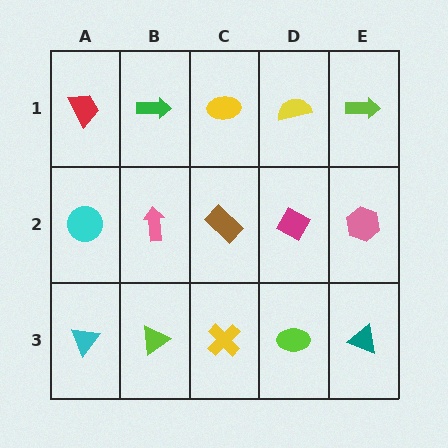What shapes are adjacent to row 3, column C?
A brown rectangle (row 2, column C), a lime triangle (row 3, column B), a lime ellipse (row 3, column D).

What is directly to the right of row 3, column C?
A lime ellipse.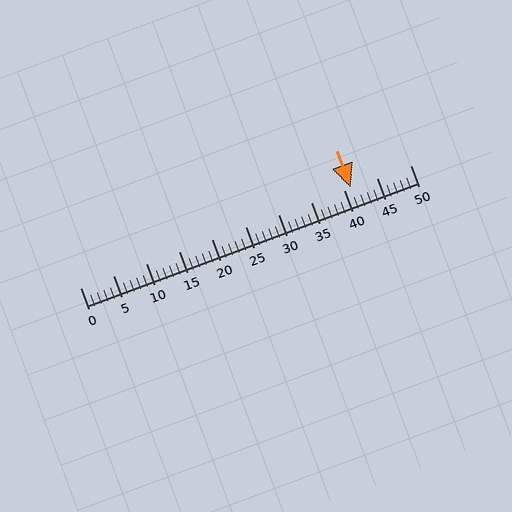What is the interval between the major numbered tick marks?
The major tick marks are spaced 5 units apart.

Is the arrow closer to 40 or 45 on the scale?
The arrow is closer to 40.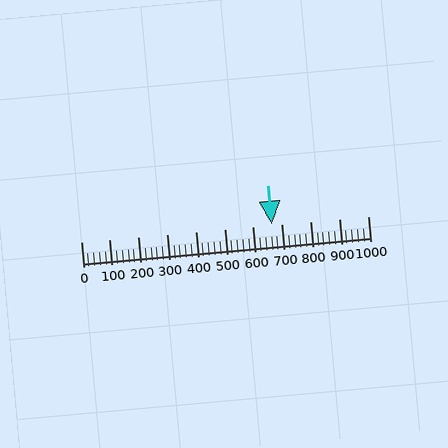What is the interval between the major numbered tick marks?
The major tick marks are spaced 100 units apart.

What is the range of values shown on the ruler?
The ruler shows values from 0 to 1000.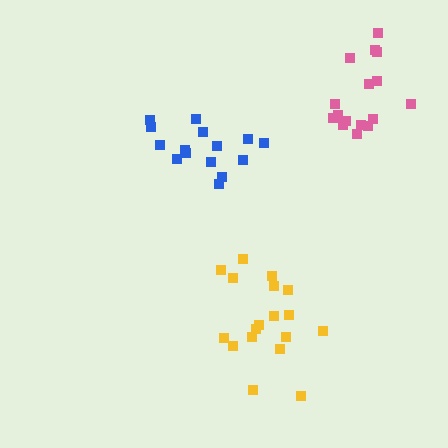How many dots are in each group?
Group 1: 18 dots, Group 2: 15 dots, Group 3: 16 dots (49 total).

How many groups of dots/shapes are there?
There are 3 groups.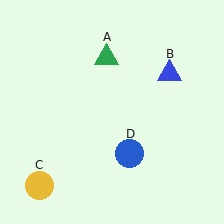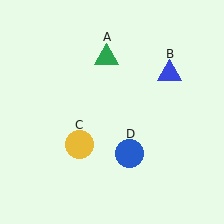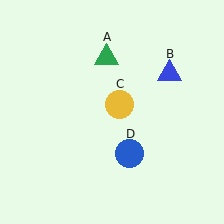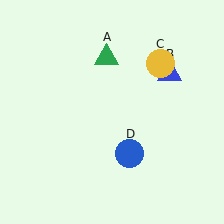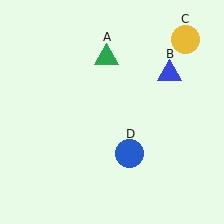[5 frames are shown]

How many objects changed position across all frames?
1 object changed position: yellow circle (object C).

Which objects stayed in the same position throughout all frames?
Green triangle (object A) and blue triangle (object B) and blue circle (object D) remained stationary.